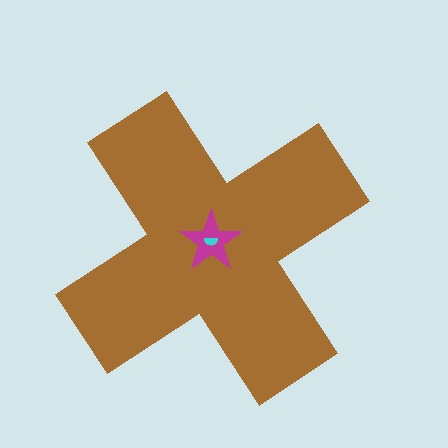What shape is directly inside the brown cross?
The magenta star.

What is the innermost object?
The cyan semicircle.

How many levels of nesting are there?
3.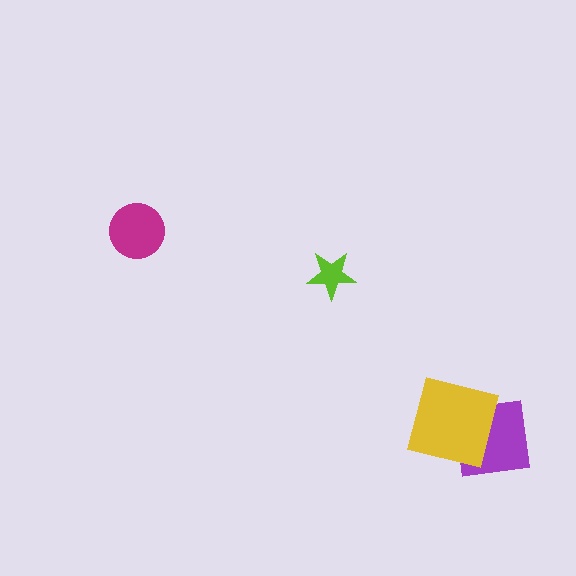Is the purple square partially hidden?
Yes, it is partially covered by another shape.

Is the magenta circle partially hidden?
No, no other shape covers it.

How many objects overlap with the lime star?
0 objects overlap with the lime star.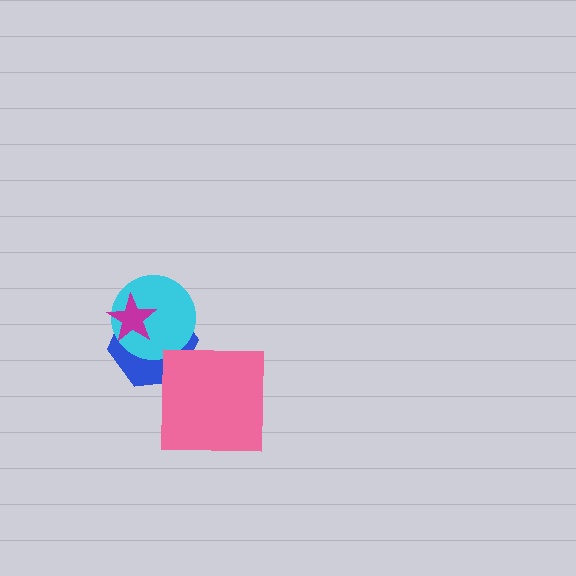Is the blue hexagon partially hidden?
Yes, it is partially covered by another shape.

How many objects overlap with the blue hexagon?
3 objects overlap with the blue hexagon.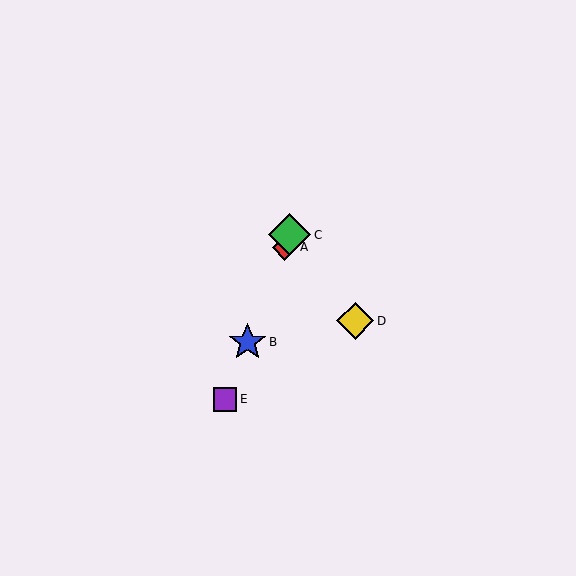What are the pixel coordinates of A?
Object A is at (285, 247).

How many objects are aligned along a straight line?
4 objects (A, B, C, E) are aligned along a straight line.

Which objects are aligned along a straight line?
Objects A, B, C, E are aligned along a straight line.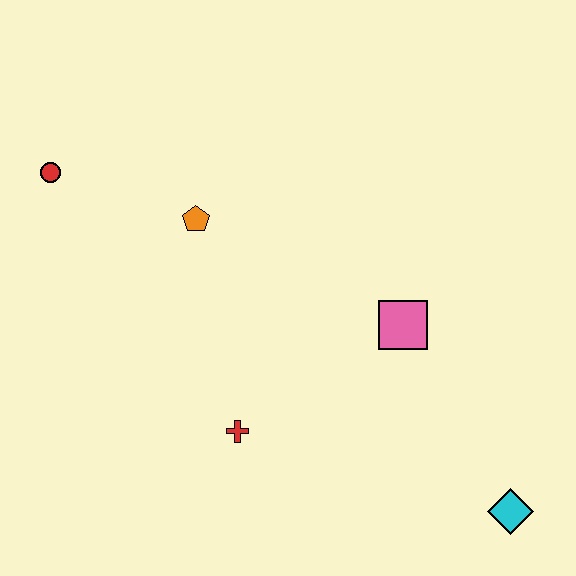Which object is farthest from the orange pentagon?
The cyan diamond is farthest from the orange pentagon.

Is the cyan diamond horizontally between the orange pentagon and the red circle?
No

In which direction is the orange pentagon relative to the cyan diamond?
The orange pentagon is to the left of the cyan diamond.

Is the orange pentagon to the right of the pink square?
No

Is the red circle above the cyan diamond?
Yes